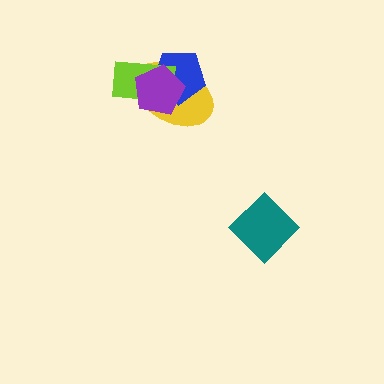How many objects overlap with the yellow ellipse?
3 objects overlap with the yellow ellipse.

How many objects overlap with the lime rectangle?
3 objects overlap with the lime rectangle.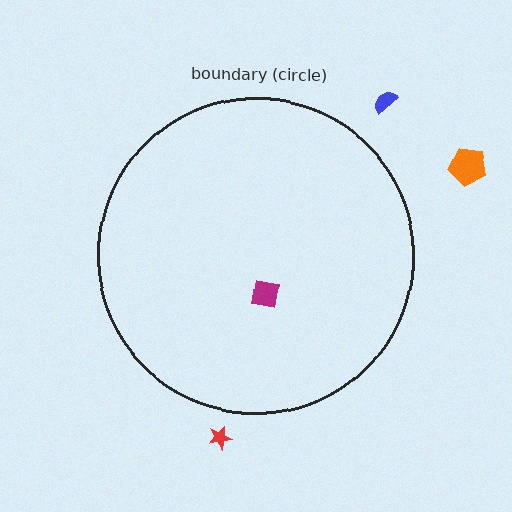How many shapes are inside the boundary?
1 inside, 3 outside.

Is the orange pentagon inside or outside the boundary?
Outside.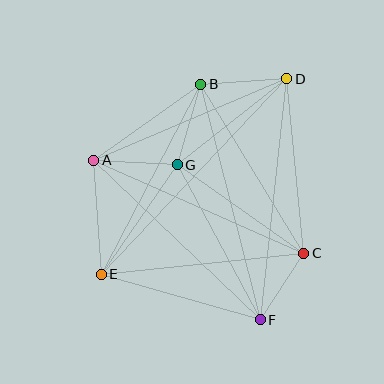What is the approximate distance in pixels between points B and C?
The distance between B and C is approximately 198 pixels.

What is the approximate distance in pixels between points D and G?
The distance between D and G is approximately 139 pixels.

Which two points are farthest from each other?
Points D and E are farthest from each other.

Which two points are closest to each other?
Points C and F are closest to each other.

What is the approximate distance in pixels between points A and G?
The distance between A and G is approximately 84 pixels.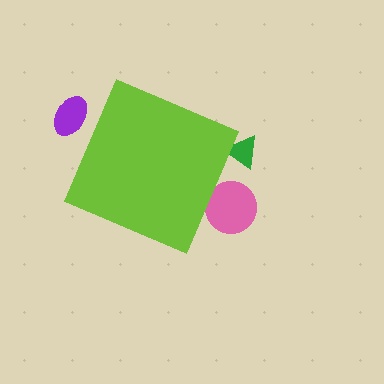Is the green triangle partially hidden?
Yes, the green triangle is partially hidden behind the lime diamond.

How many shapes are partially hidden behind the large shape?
3 shapes are partially hidden.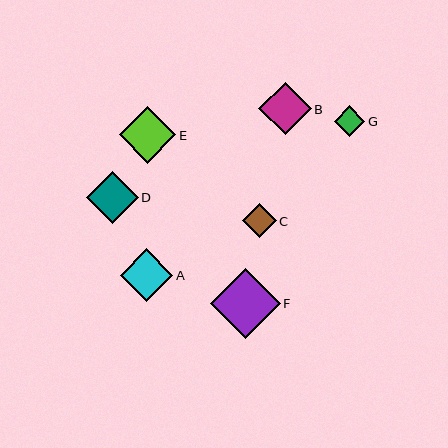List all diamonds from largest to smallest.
From largest to smallest: F, E, A, B, D, C, G.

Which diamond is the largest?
Diamond F is the largest with a size of approximately 70 pixels.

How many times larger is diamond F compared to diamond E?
Diamond F is approximately 1.2 times the size of diamond E.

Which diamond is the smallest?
Diamond G is the smallest with a size of approximately 31 pixels.